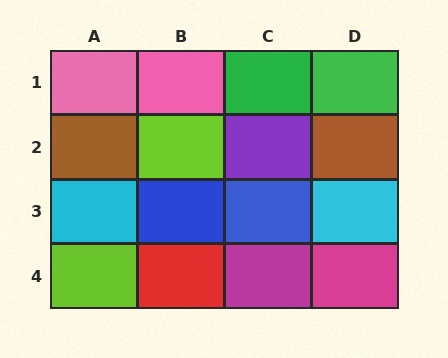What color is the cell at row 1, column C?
Green.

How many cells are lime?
2 cells are lime.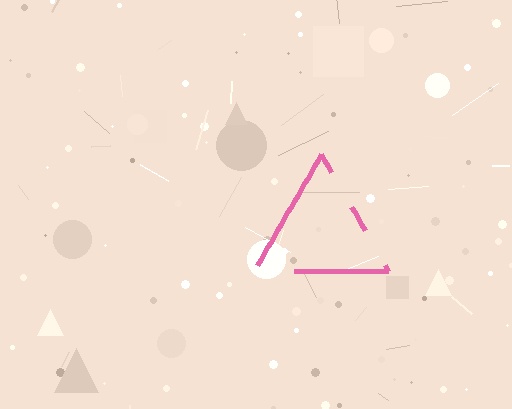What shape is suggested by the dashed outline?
The dashed outline suggests a triangle.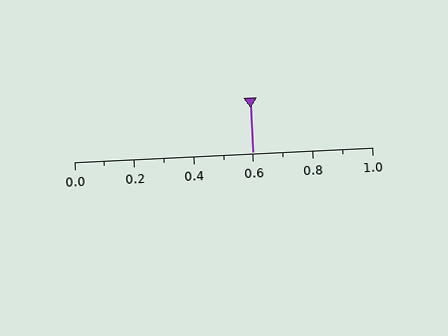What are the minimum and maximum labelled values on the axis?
The axis runs from 0.0 to 1.0.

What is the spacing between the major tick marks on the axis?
The major ticks are spaced 0.2 apart.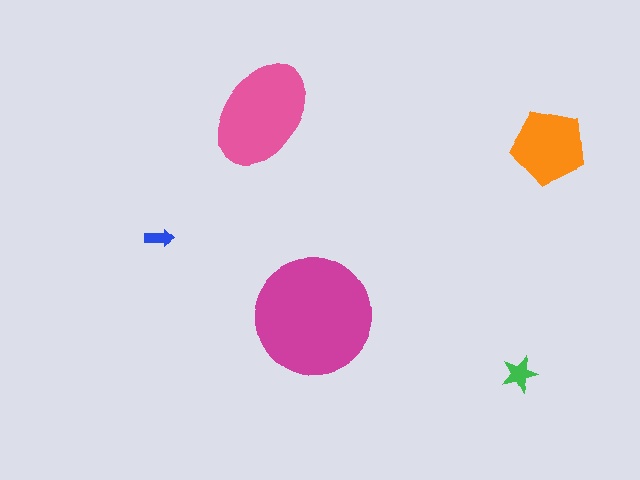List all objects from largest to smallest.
The magenta circle, the pink ellipse, the orange pentagon, the green star, the blue arrow.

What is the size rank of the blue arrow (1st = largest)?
5th.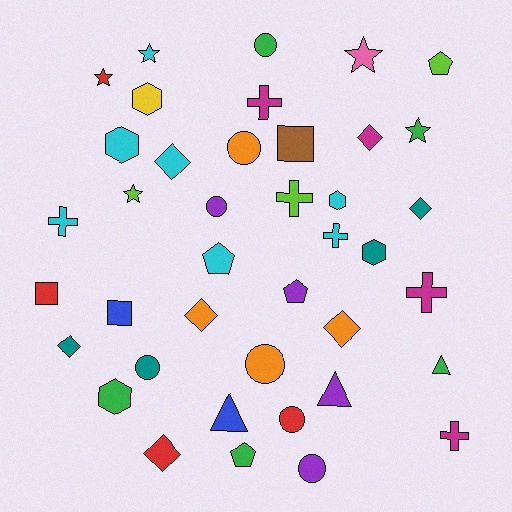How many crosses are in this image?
There are 6 crosses.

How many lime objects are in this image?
There are 3 lime objects.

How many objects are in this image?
There are 40 objects.